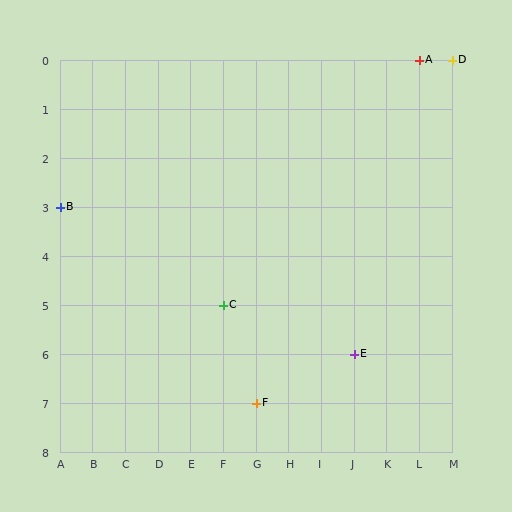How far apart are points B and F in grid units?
Points B and F are 6 columns and 4 rows apart (about 7.2 grid units diagonally).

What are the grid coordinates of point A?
Point A is at grid coordinates (L, 0).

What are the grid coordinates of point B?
Point B is at grid coordinates (A, 3).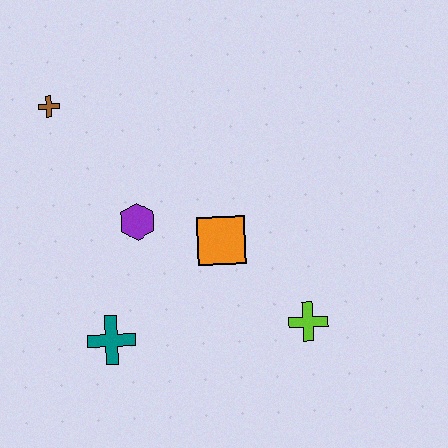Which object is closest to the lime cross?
The orange square is closest to the lime cross.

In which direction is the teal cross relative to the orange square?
The teal cross is to the left of the orange square.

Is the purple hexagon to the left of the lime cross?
Yes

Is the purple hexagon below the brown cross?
Yes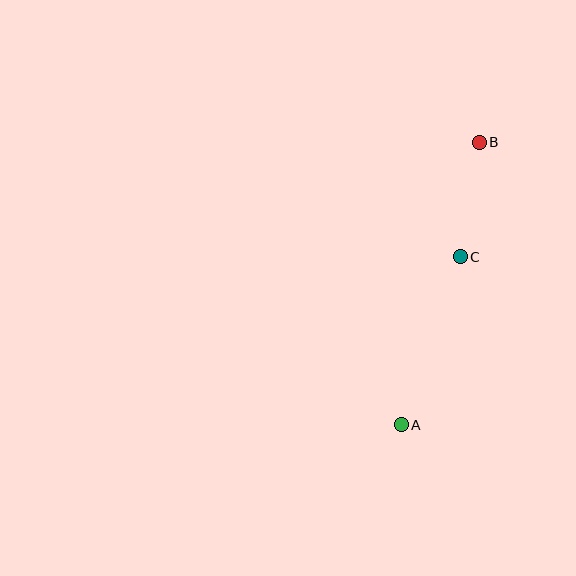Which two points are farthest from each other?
Points A and B are farthest from each other.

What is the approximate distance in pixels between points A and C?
The distance between A and C is approximately 178 pixels.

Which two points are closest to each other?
Points B and C are closest to each other.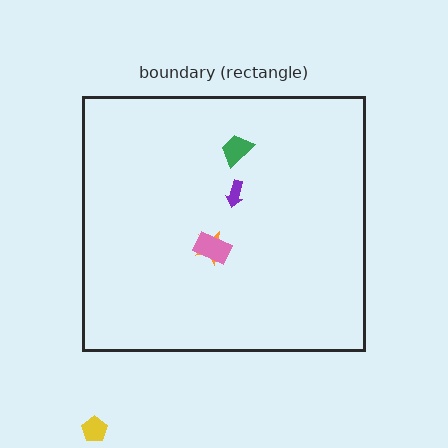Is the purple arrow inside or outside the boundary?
Inside.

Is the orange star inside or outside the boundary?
Inside.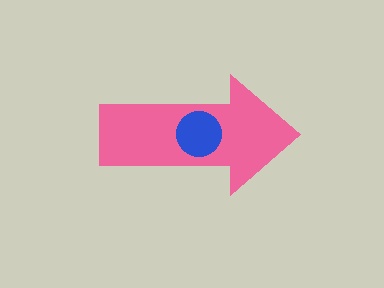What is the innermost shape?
The blue circle.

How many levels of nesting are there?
2.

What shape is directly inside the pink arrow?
The blue circle.